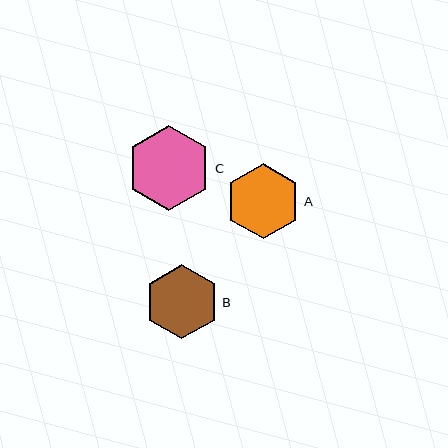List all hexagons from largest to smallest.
From largest to smallest: C, A, B.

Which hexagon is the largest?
Hexagon C is the largest with a size of approximately 85 pixels.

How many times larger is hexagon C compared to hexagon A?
Hexagon C is approximately 1.1 times the size of hexagon A.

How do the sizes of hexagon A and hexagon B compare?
Hexagon A and hexagon B are approximately the same size.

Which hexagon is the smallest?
Hexagon B is the smallest with a size of approximately 74 pixels.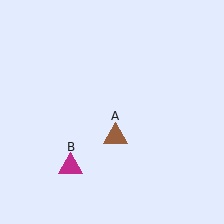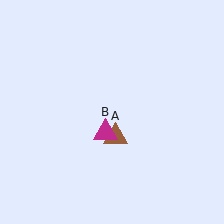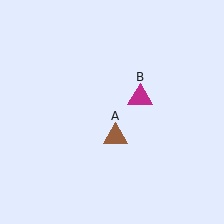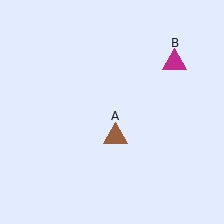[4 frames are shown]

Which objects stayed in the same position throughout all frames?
Brown triangle (object A) remained stationary.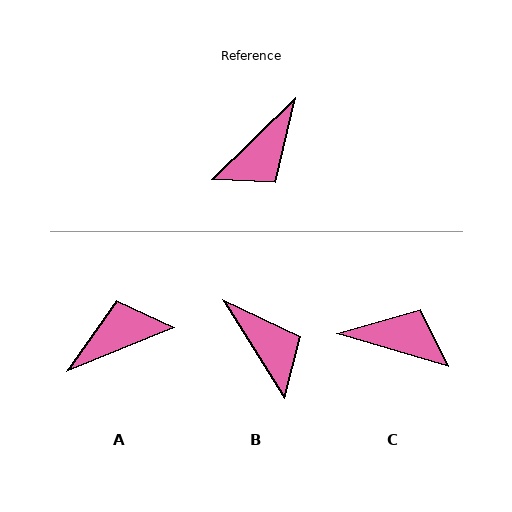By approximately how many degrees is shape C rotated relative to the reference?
Approximately 120 degrees counter-clockwise.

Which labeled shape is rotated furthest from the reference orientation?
A, about 158 degrees away.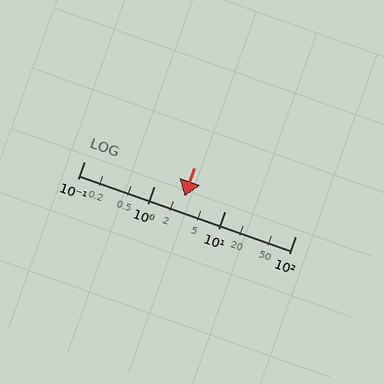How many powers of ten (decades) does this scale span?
The scale spans 3 decades, from 0.1 to 100.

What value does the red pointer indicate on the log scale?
The pointer indicates approximately 2.7.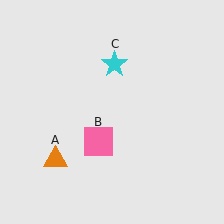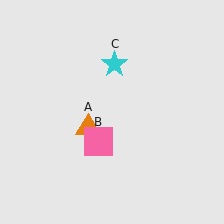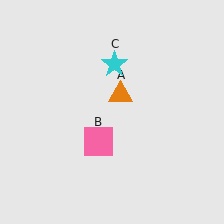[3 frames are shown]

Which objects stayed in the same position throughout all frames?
Pink square (object B) and cyan star (object C) remained stationary.